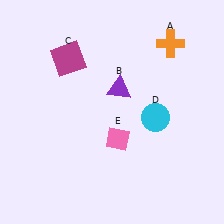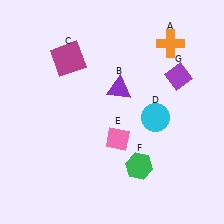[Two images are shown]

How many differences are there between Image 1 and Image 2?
There are 2 differences between the two images.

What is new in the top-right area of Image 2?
A purple diamond (G) was added in the top-right area of Image 2.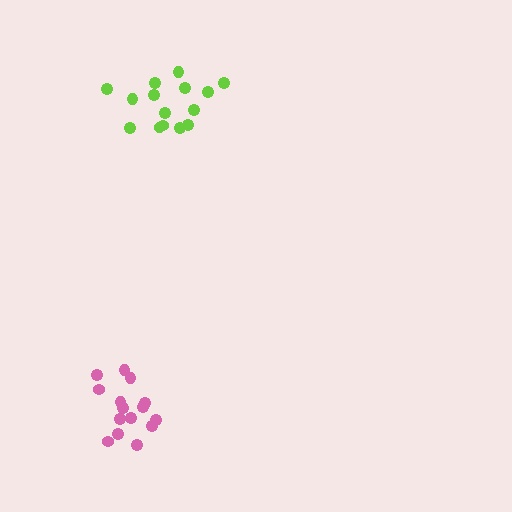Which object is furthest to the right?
The lime cluster is rightmost.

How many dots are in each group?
Group 1: 15 dots, Group 2: 15 dots (30 total).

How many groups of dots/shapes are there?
There are 2 groups.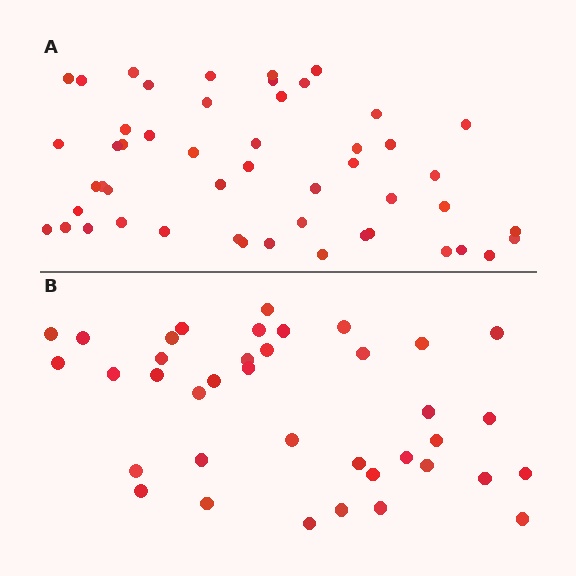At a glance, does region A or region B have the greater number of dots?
Region A (the top region) has more dots.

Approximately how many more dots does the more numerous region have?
Region A has roughly 12 or so more dots than region B.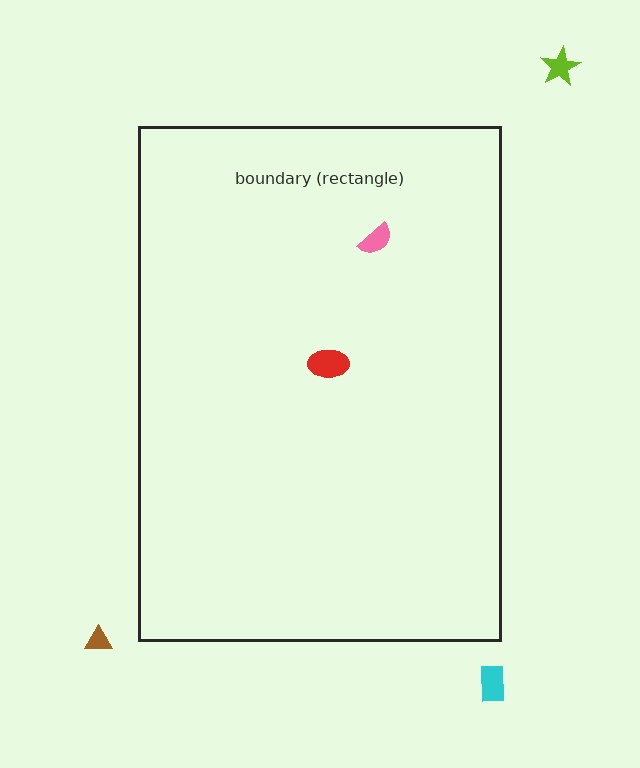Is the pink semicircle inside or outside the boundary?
Inside.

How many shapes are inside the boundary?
2 inside, 3 outside.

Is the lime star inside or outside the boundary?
Outside.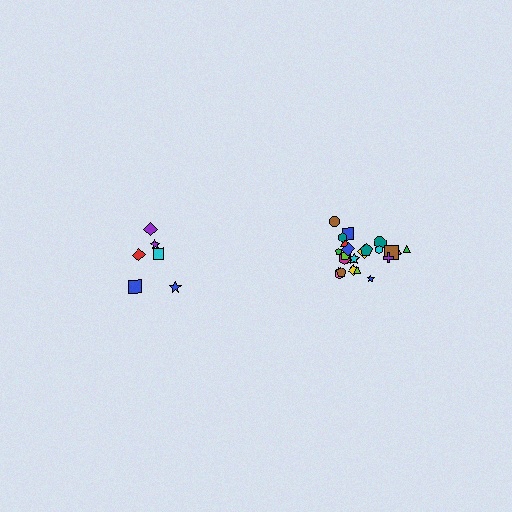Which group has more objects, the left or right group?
The right group.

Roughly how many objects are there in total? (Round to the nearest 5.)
Roughly 30 objects in total.